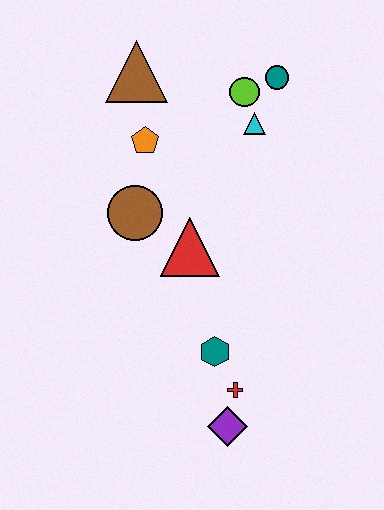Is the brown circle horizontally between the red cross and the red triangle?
No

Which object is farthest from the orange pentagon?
The purple diamond is farthest from the orange pentagon.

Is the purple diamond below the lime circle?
Yes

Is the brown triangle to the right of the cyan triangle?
No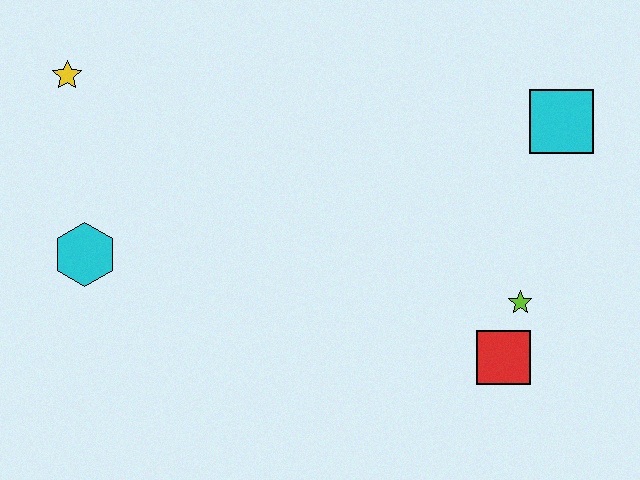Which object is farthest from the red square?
The yellow star is farthest from the red square.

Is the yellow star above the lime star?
Yes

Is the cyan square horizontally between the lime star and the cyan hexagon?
No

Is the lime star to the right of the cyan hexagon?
Yes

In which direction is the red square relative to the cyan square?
The red square is below the cyan square.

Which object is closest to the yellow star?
The cyan hexagon is closest to the yellow star.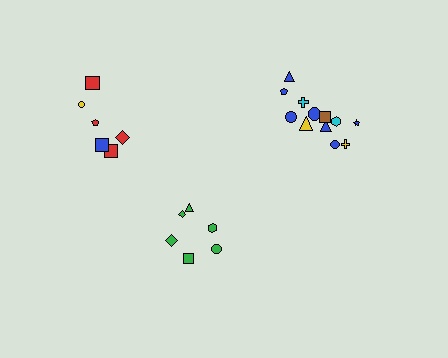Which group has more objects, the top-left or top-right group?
The top-right group.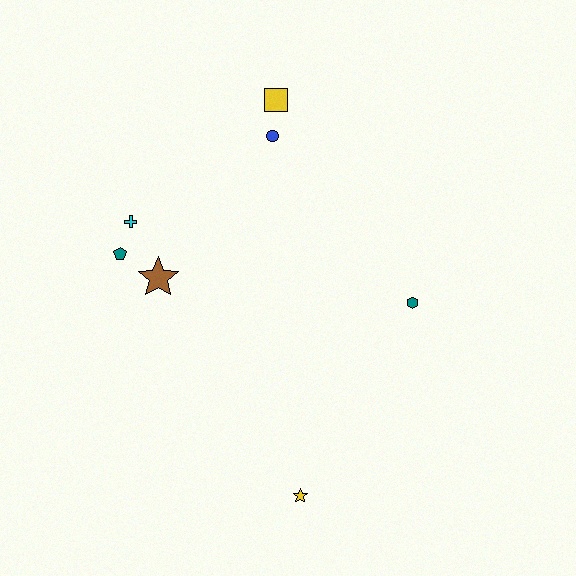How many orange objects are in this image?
There are no orange objects.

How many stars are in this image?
There are 2 stars.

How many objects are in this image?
There are 7 objects.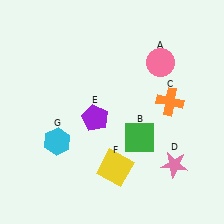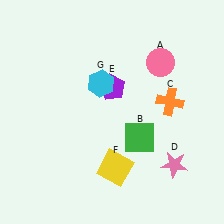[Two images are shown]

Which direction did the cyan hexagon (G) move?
The cyan hexagon (G) moved up.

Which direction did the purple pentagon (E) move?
The purple pentagon (E) moved up.